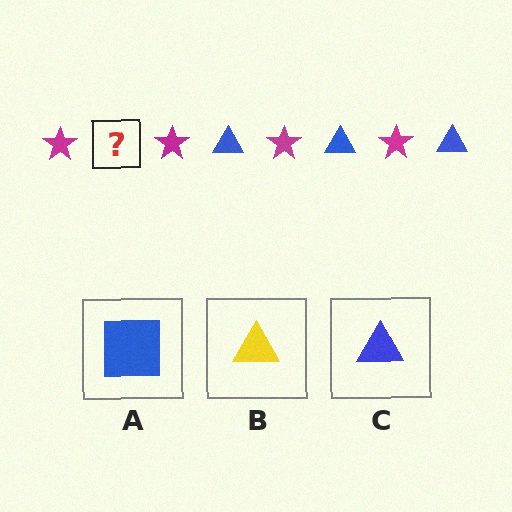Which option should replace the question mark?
Option C.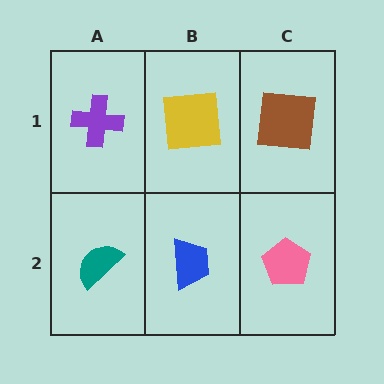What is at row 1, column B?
A yellow square.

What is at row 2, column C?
A pink pentagon.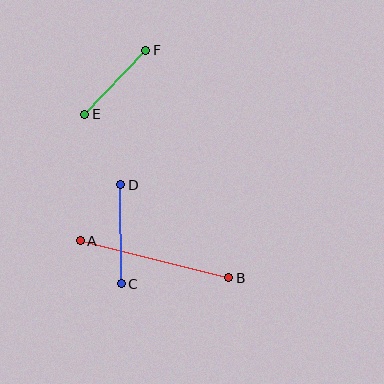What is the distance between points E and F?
The distance is approximately 89 pixels.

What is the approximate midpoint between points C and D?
The midpoint is at approximately (121, 234) pixels.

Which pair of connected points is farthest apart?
Points A and B are farthest apart.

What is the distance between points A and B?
The distance is approximately 153 pixels.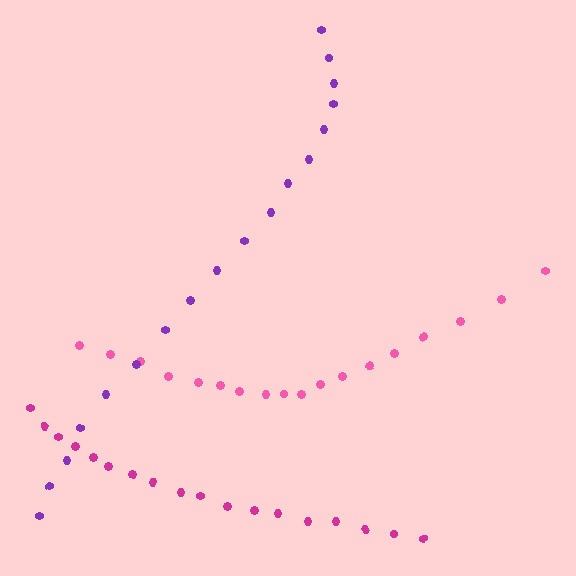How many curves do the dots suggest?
There are 3 distinct paths.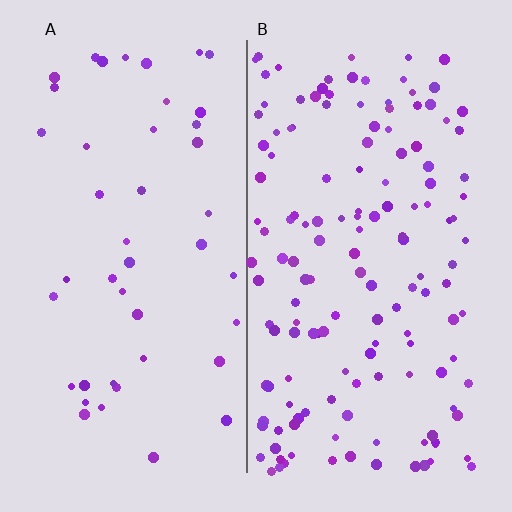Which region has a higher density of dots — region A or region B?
B (the right).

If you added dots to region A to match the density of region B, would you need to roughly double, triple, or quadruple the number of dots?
Approximately triple.